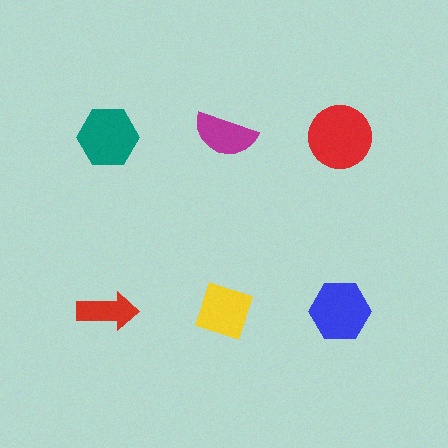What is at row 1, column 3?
A red circle.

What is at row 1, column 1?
A teal hexagon.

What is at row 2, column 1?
A red arrow.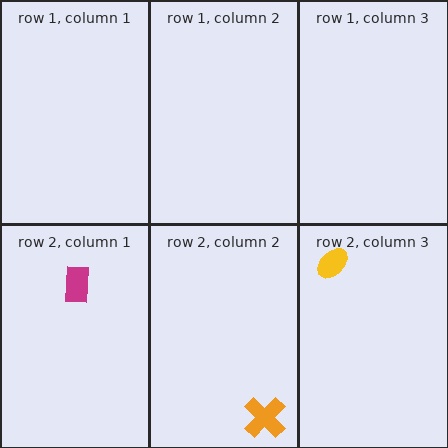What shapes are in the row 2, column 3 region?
The yellow ellipse.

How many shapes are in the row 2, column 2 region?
1.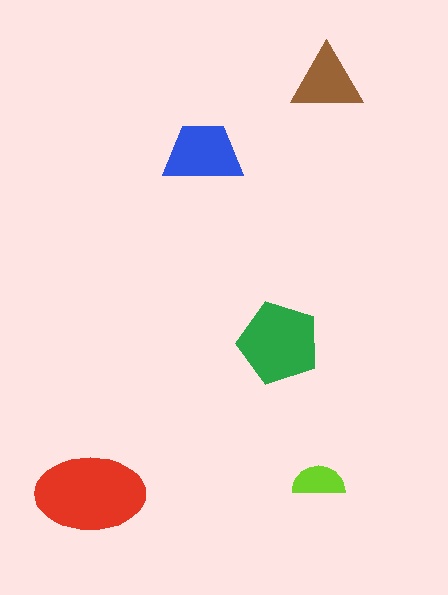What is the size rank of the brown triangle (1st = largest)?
4th.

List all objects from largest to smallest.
The red ellipse, the green pentagon, the blue trapezoid, the brown triangle, the lime semicircle.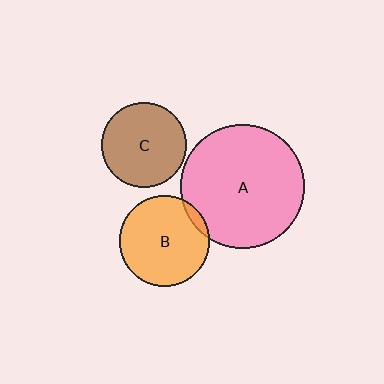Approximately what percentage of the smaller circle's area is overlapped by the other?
Approximately 5%.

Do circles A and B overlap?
Yes.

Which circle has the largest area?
Circle A (pink).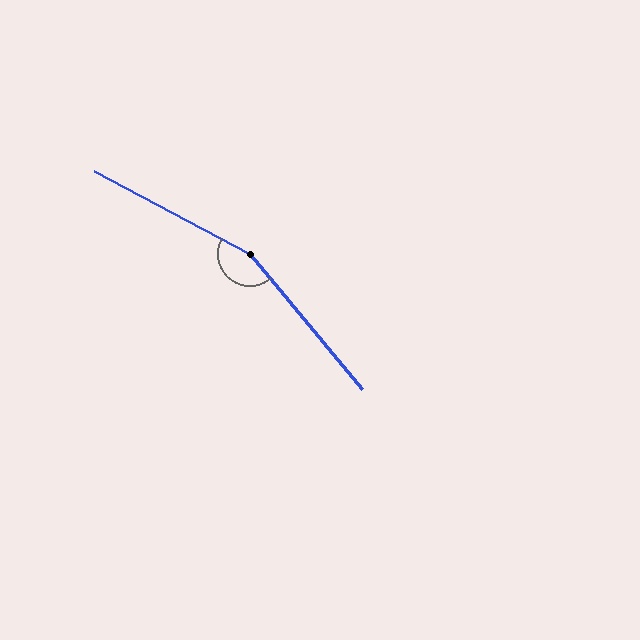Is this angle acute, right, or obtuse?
It is obtuse.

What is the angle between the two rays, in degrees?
Approximately 158 degrees.